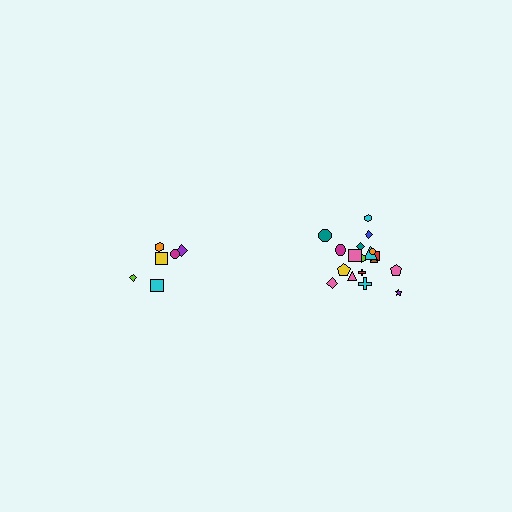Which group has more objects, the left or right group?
The right group.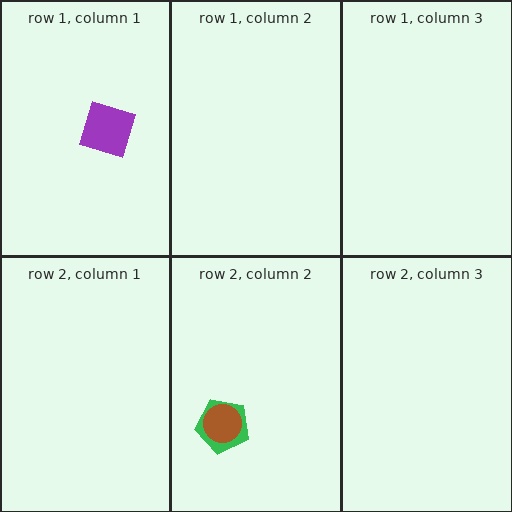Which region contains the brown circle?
The row 2, column 2 region.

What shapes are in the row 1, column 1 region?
The purple square.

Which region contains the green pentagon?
The row 2, column 2 region.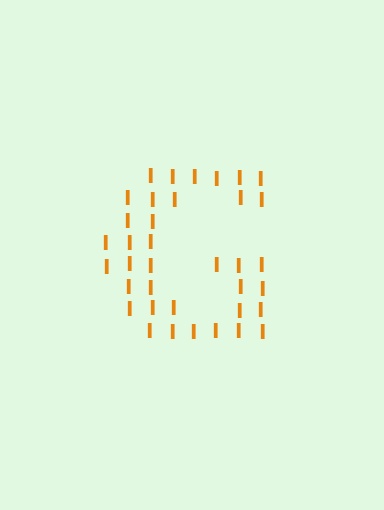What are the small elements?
The small elements are letter I's.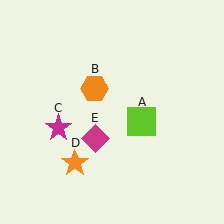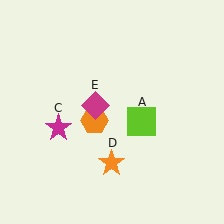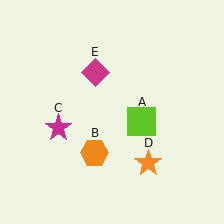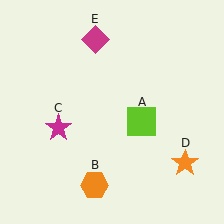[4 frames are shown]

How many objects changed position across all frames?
3 objects changed position: orange hexagon (object B), orange star (object D), magenta diamond (object E).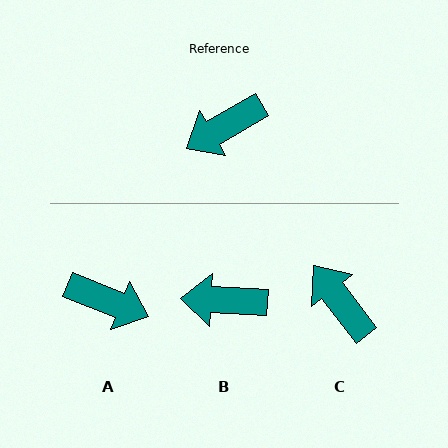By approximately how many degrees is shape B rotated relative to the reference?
Approximately 33 degrees clockwise.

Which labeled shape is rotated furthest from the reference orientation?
A, about 128 degrees away.